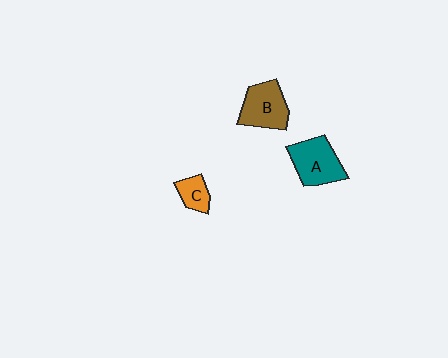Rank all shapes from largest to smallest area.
From largest to smallest: A (teal), B (brown), C (orange).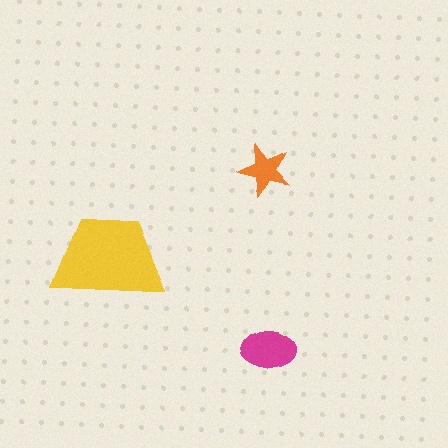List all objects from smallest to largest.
The orange star, the magenta ellipse, the yellow trapezoid.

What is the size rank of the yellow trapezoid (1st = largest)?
1st.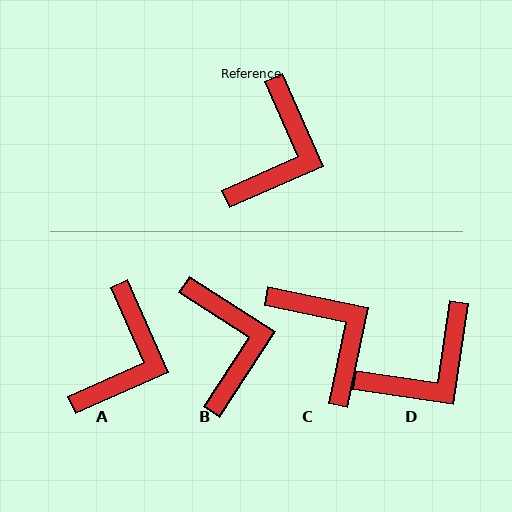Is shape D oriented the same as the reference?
No, it is off by about 32 degrees.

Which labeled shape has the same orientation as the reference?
A.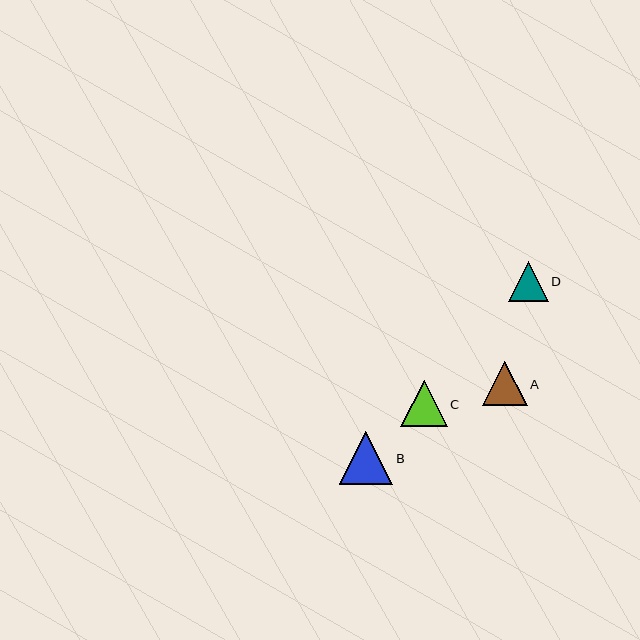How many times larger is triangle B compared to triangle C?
Triangle B is approximately 1.1 times the size of triangle C.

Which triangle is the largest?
Triangle B is the largest with a size of approximately 53 pixels.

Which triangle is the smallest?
Triangle D is the smallest with a size of approximately 40 pixels.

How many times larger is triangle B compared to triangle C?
Triangle B is approximately 1.1 times the size of triangle C.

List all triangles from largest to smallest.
From largest to smallest: B, C, A, D.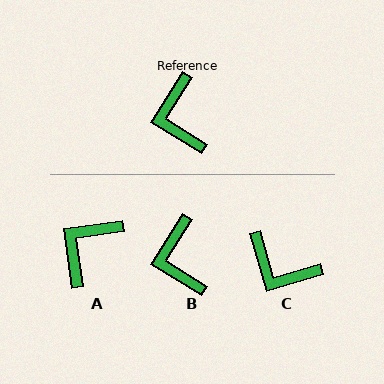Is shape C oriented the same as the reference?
No, it is off by about 48 degrees.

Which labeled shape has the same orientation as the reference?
B.